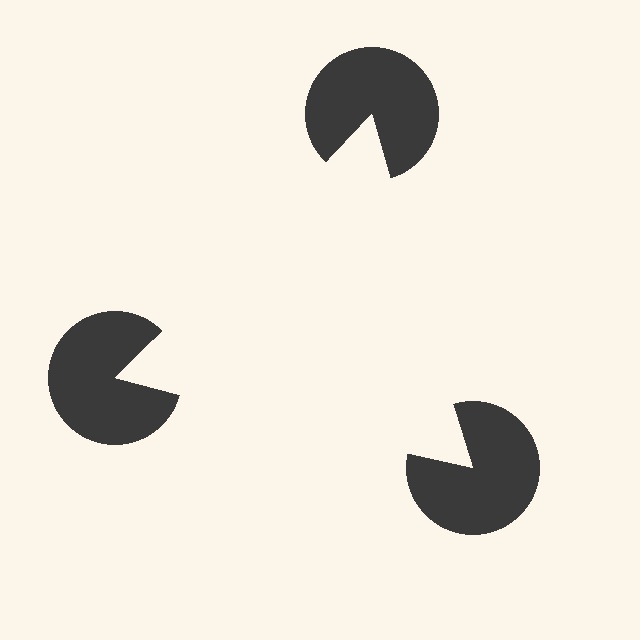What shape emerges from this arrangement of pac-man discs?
An illusory triangle — its edges are inferred from the aligned wedge cuts in the pac-man discs, not physically drawn.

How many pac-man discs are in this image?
There are 3 — one at each vertex of the illusory triangle.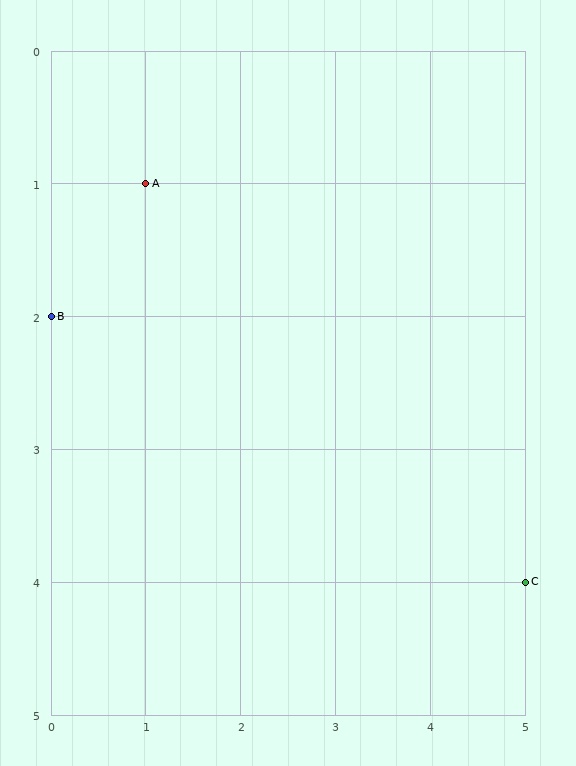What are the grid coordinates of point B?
Point B is at grid coordinates (0, 2).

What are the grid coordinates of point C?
Point C is at grid coordinates (5, 4).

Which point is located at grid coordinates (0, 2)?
Point B is at (0, 2).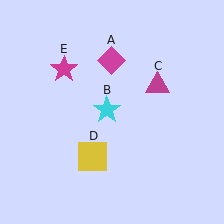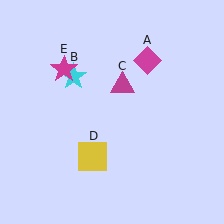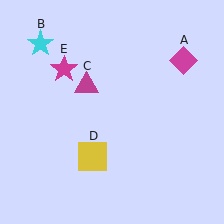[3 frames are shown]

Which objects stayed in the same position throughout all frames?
Yellow square (object D) and magenta star (object E) remained stationary.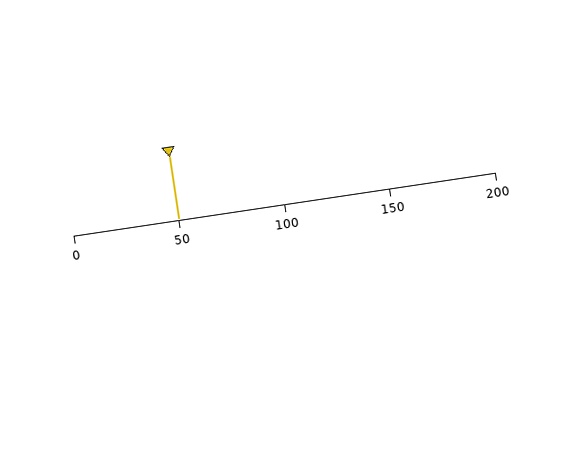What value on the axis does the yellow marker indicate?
The marker indicates approximately 50.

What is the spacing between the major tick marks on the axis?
The major ticks are spaced 50 apart.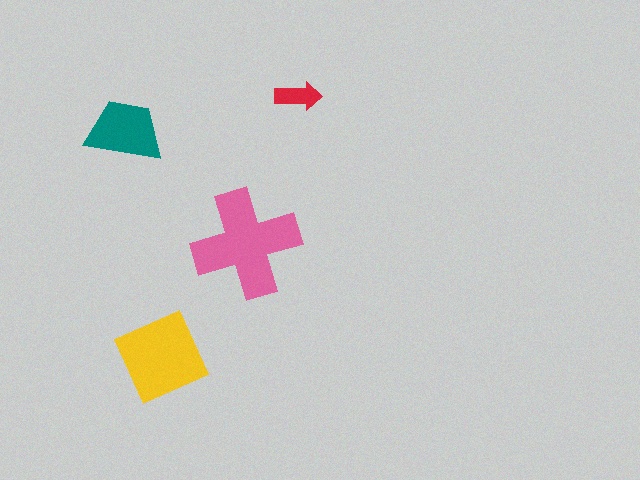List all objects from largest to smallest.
The pink cross, the yellow diamond, the teal trapezoid, the red arrow.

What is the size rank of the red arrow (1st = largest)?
4th.